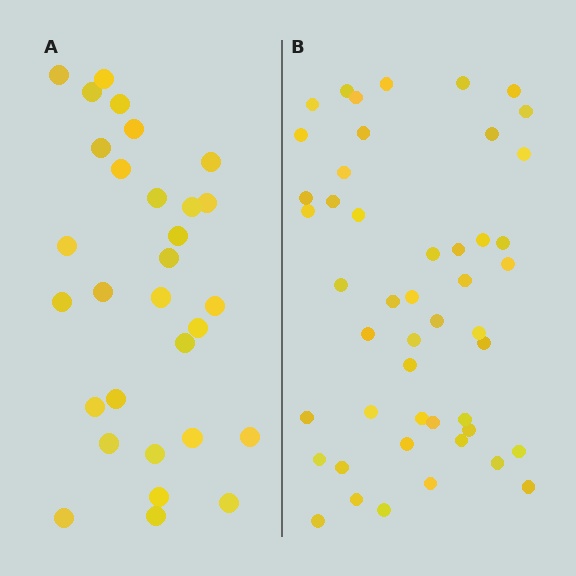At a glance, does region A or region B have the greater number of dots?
Region B (the right region) has more dots.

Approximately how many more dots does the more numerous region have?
Region B has approximately 20 more dots than region A.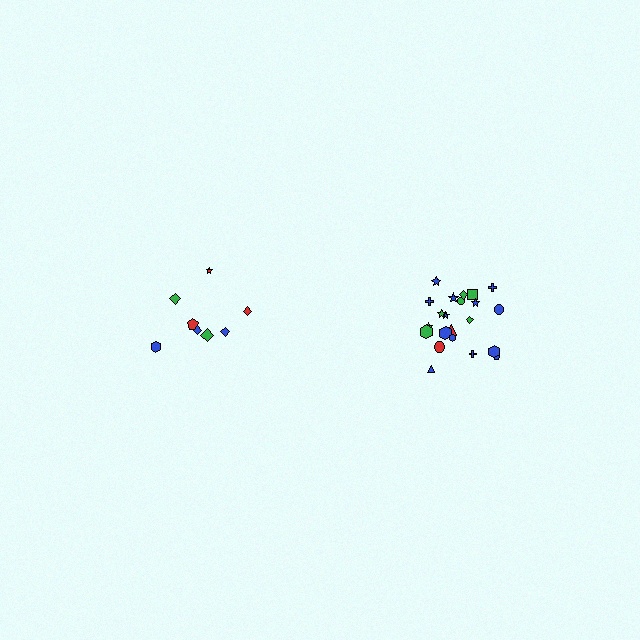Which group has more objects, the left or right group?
The right group.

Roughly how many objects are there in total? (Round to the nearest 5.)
Roughly 30 objects in total.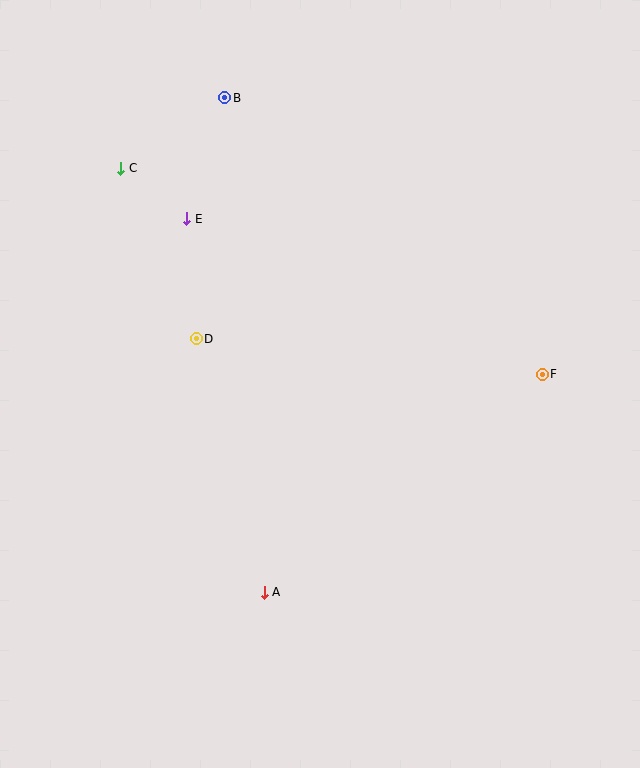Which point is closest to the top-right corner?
Point F is closest to the top-right corner.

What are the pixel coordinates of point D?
Point D is at (196, 339).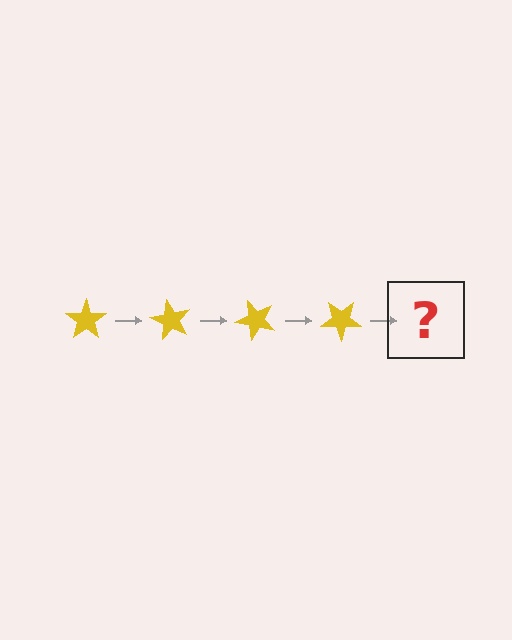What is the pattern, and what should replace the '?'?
The pattern is that the star rotates 60 degrees each step. The '?' should be a yellow star rotated 240 degrees.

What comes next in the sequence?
The next element should be a yellow star rotated 240 degrees.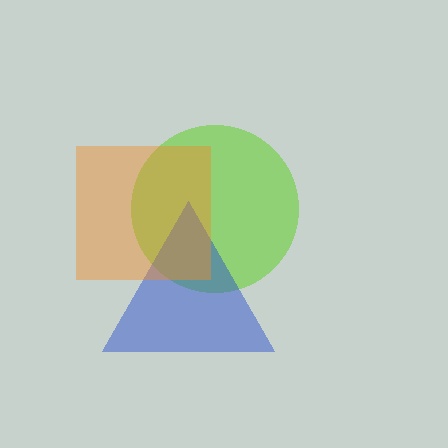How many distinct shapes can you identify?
There are 3 distinct shapes: a lime circle, a blue triangle, an orange square.